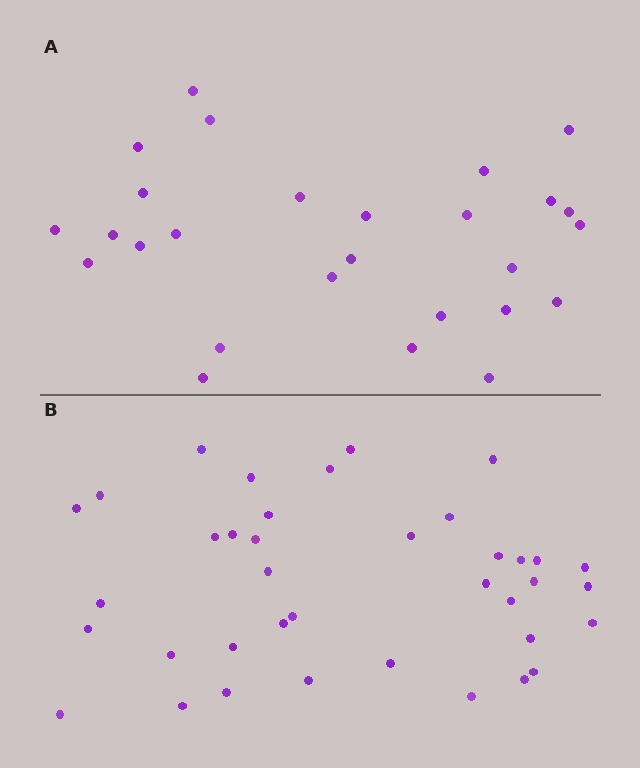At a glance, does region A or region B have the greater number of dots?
Region B (the bottom region) has more dots.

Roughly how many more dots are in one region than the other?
Region B has roughly 12 or so more dots than region A.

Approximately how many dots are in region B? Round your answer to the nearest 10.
About 40 dots. (The exact count is 38, which rounds to 40.)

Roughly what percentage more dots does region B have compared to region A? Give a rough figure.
About 40% more.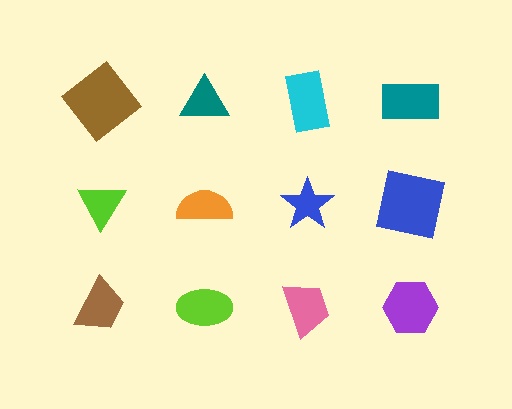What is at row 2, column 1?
A lime triangle.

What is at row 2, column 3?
A blue star.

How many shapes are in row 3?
4 shapes.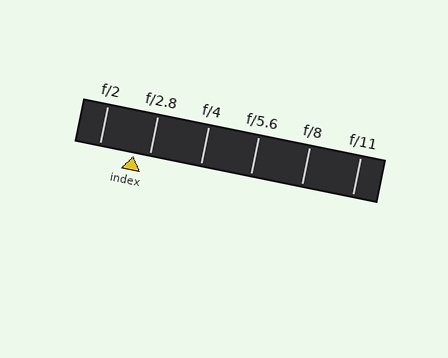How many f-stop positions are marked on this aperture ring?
There are 6 f-stop positions marked.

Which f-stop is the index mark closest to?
The index mark is closest to f/2.8.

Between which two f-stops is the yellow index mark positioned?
The index mark is between f/2 and f/2.8.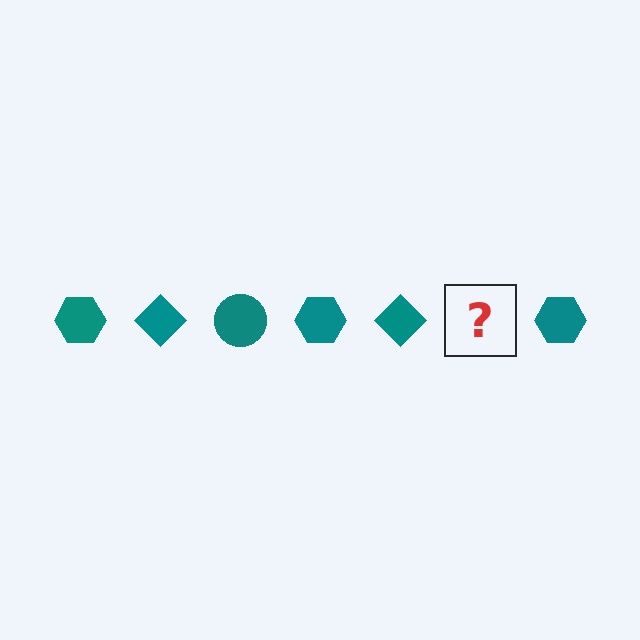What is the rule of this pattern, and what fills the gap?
The rule is that the pattern cycles through hexagon, diamond, circle shapes in teal. The gap should be filled with a teal circle.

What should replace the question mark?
The question mark should be replaced with a teal circle.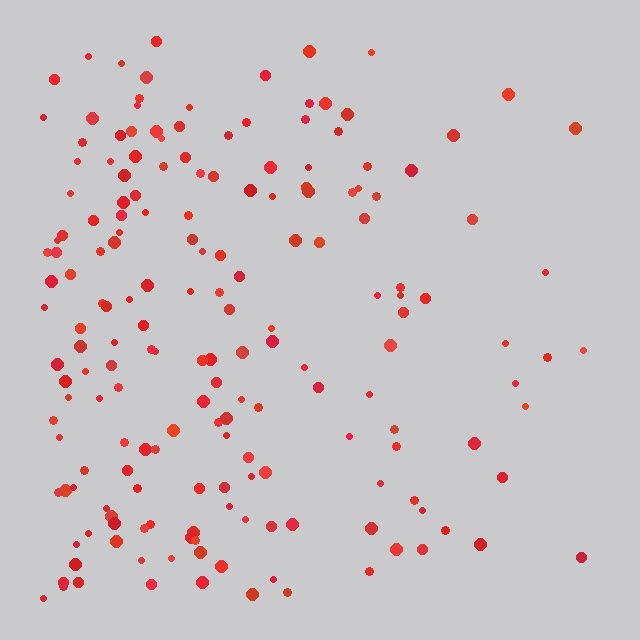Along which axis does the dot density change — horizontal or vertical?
Horizontal.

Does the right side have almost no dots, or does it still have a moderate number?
Still a moderate number, just noticeably fewer than the left.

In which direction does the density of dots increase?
From right to left, with the left side densest.